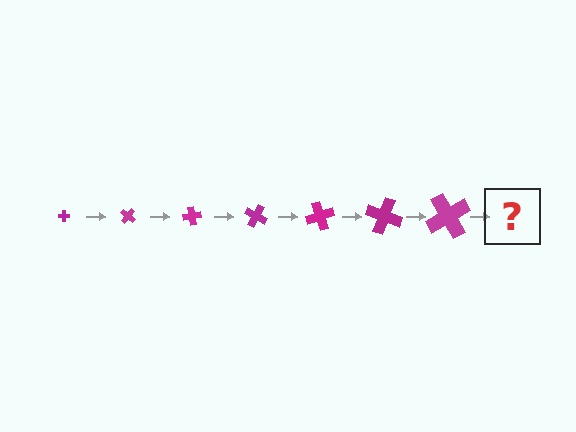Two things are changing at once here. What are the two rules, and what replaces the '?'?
The two rules are that the cross grows larger each step and it rotates 40 degrees each step. The '?' should be a cross, larger than the previous one and rotated 280 degrees from the start.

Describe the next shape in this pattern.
It should be a cross, larger than the previous one and rotated 280 degrees from the start.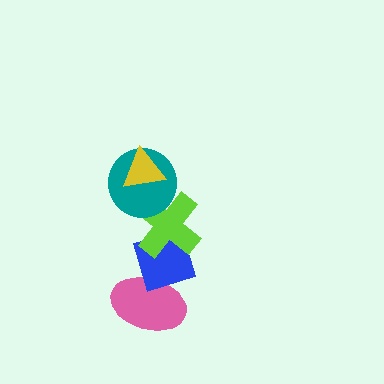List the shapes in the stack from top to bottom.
From top to bottom: the yellow triangle, the teal circle, the lime cross, the blue diamond, the pink ellipse.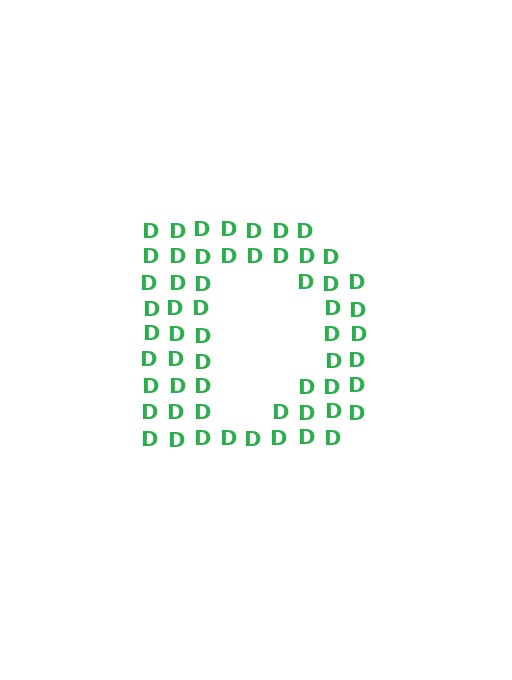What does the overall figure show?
The overall figure shows the letter D.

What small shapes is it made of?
It is made of small letter D's.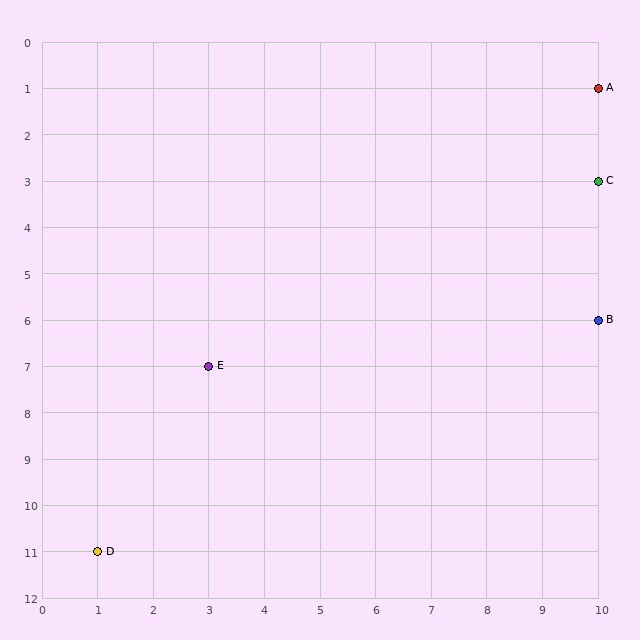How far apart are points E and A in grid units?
Points E and A are 7 columns and 6 rows apart (about 9.2 grid units diagonally).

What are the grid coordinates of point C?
Point C is at grid coordinates (10, 3).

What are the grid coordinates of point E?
Point E is at grid coordinates (3, 7).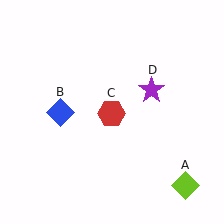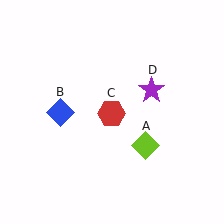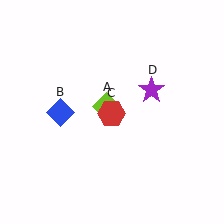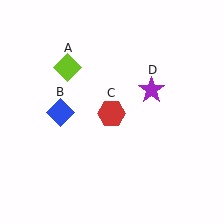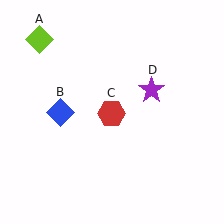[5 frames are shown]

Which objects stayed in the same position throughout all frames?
Blue diamond (object B) and red hexagon (object C) and purple star (object D) remained stationary.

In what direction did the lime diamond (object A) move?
The lime diamond (object A) moved up and to the left.